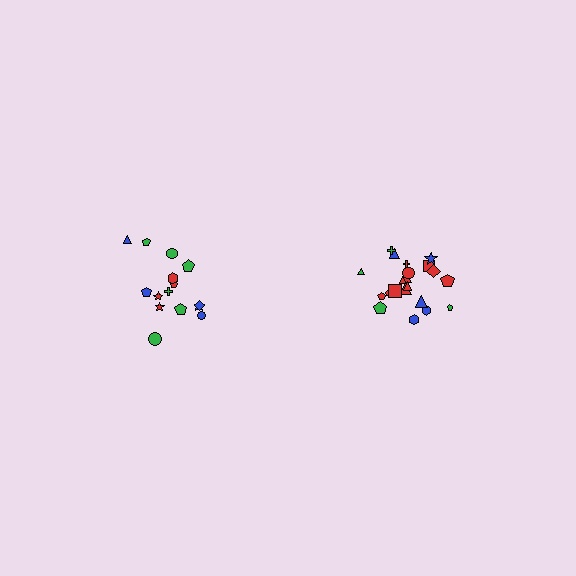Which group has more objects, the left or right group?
The right group.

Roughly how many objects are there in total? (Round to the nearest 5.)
Roughly 35 objects in total.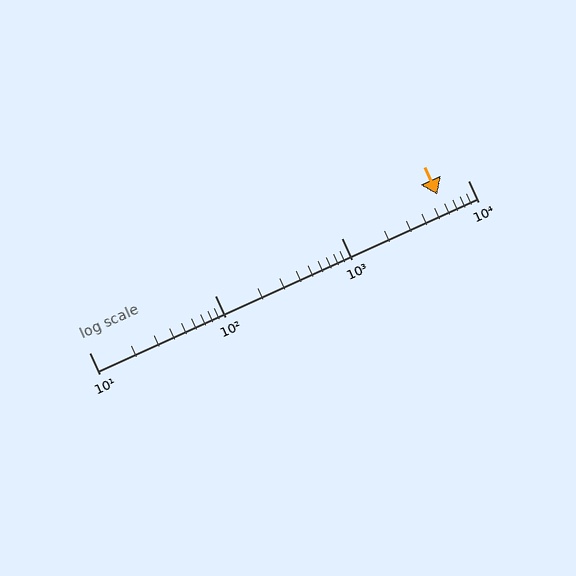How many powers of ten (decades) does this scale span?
The scale spans 3 decades, from 10 to 10000.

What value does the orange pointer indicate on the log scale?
The pointer indicates approximately 5700.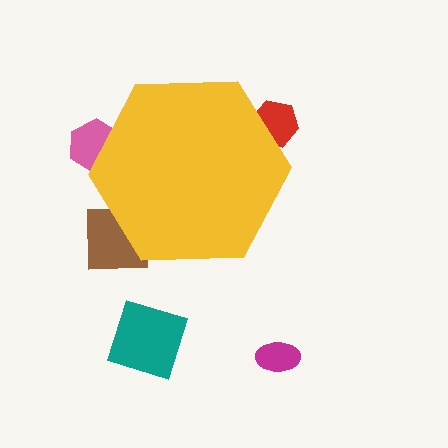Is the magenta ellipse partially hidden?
No, the magenta ellipse is fully visible.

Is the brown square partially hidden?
Yes, the brown square is partially hidden behind the yellow hexagon.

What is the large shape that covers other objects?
A yellow hexagon.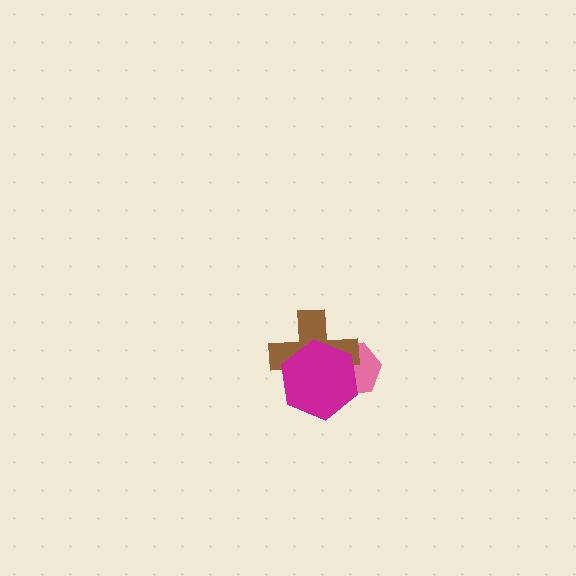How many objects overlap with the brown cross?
2 objects overlap with the brown cross.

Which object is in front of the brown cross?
The magenta hexagon is in front of the brown cross.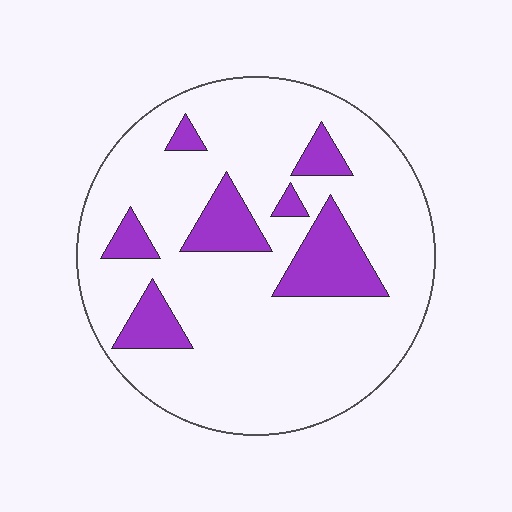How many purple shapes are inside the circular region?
7.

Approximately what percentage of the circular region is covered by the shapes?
Approximately 20%.